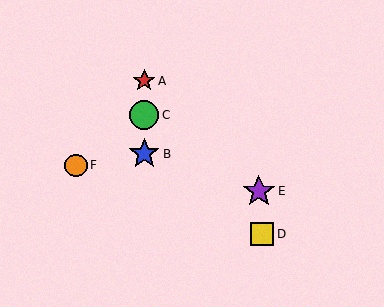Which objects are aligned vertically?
Objects A, B, C are aligned vertically.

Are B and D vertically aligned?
No, B is at x≈144 and D is at x≈262.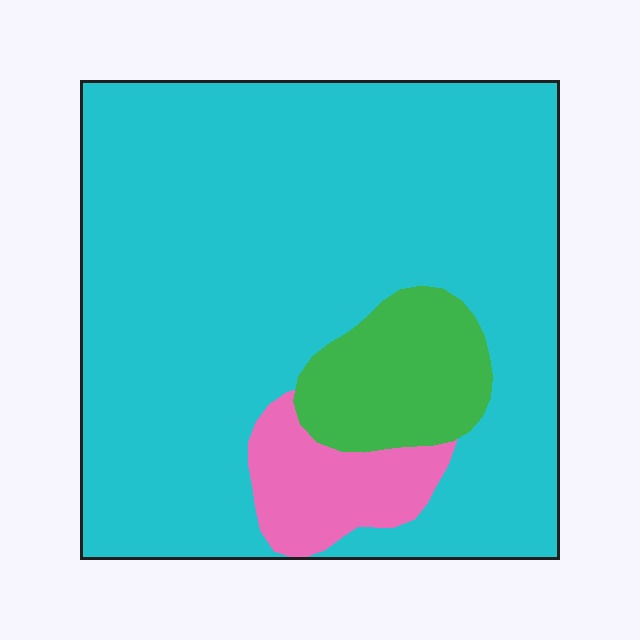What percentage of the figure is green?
Green takes up about one tenth (1/10) of the figure.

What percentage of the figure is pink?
Pink covers about 10% of the figure.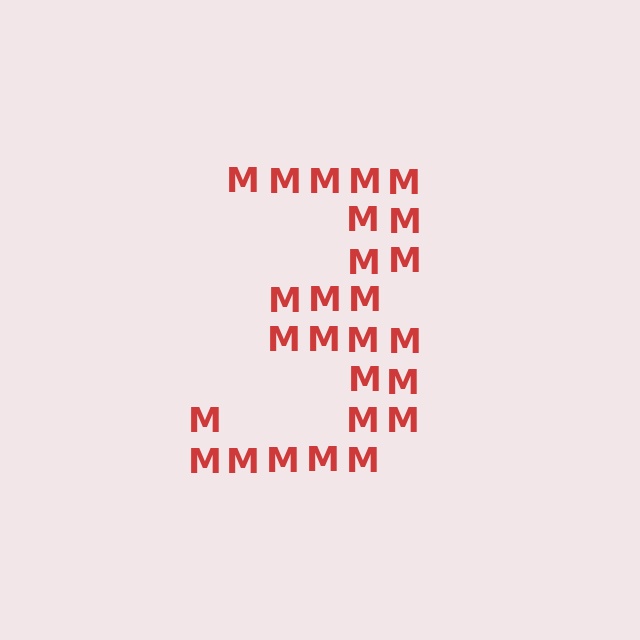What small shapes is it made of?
It is made of small letter M's.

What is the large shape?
The large shape is the digit 3.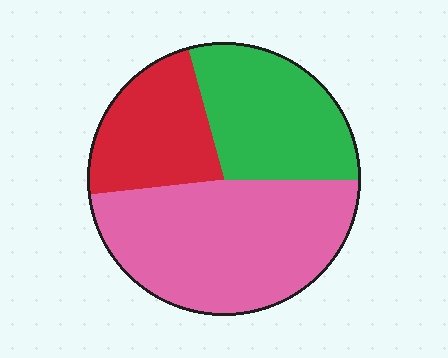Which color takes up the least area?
Red, at roughly 25%.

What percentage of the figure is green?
Green covers 29% of the figure.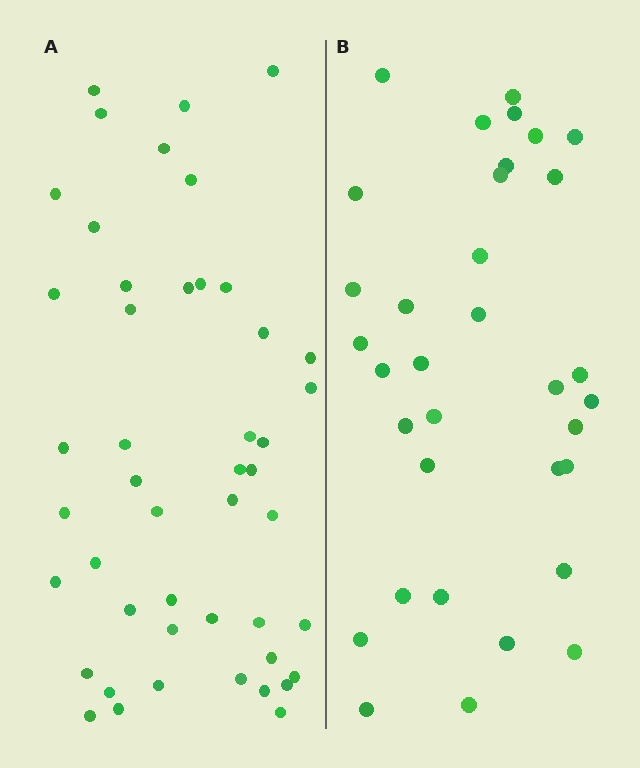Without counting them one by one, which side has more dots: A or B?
Region A (the left region) has more dots.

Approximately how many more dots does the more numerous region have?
Region A has approximately 15 more dots than region B.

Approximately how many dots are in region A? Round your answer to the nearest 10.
About 50 dots. (The exact count is 47, which rounds to 50.)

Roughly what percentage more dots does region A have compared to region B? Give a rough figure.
About 40% more.